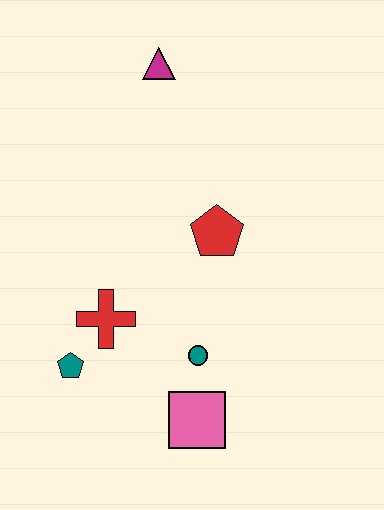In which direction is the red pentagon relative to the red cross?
The red pentagon is to the right of the red cross.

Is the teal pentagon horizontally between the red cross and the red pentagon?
No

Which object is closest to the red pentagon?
The teal circle is closest to the red pentagon.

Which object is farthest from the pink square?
The magenta triangle is farthest from the pink square.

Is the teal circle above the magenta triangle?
No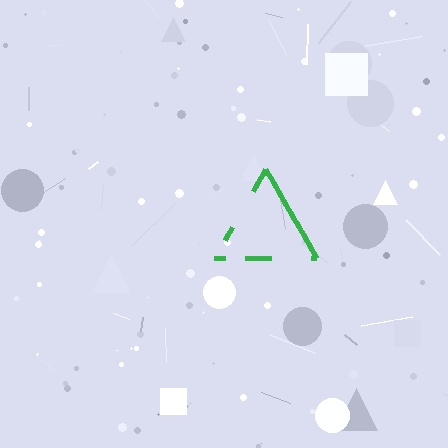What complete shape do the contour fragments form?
The contour fragments form a triangle.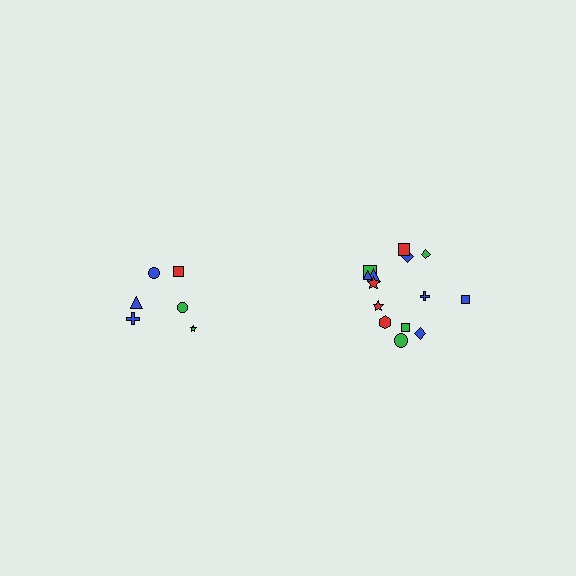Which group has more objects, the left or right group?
The right group.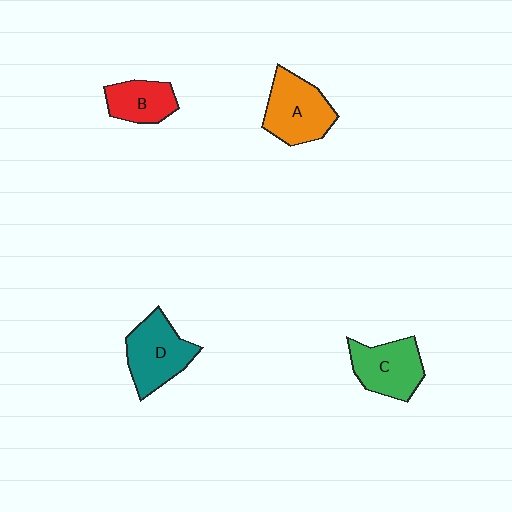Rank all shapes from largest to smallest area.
From largest to smallest: A (orange), D (teal), C (green), B (red).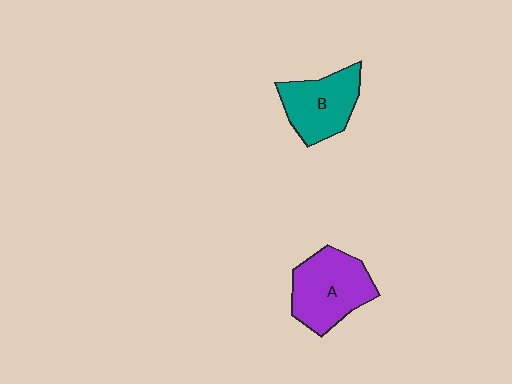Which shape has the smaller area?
Shape B (teal).